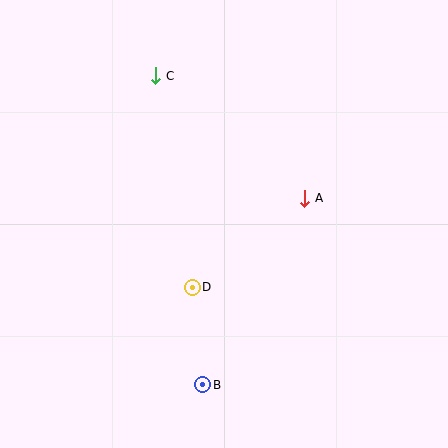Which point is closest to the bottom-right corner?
Point B is closest to the bottom-right corner.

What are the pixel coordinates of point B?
Point B is at (203, 385).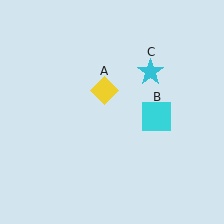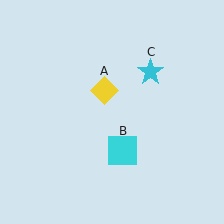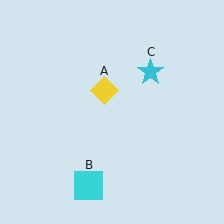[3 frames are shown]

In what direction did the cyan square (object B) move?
The cyan square (object B) moved down and to the left.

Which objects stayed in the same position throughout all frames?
Yellow diamond (object A) and cyan star (object C) remained stationary.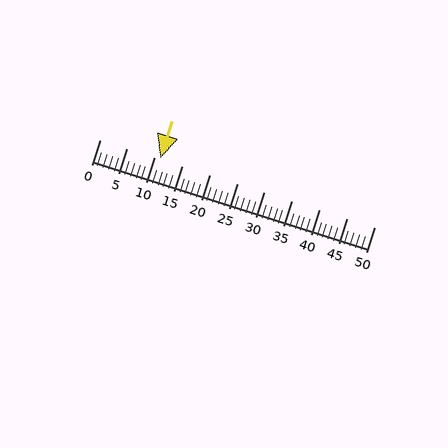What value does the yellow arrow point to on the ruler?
The yellow arrow points to approximately 11.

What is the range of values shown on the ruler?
The ruler shows values from 0 to 50.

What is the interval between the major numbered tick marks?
The major tick marks are spaced 5 units apart.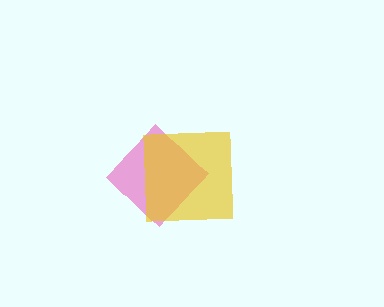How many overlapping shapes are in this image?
There are 2 overlapping shapes in the image.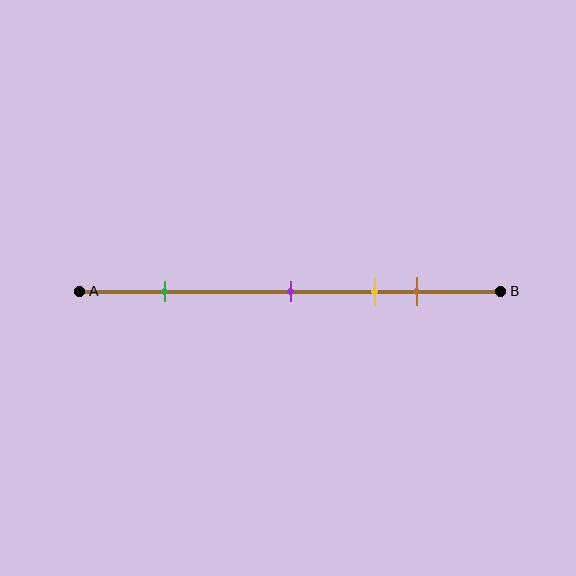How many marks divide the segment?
There are 4 marks dividing the segment.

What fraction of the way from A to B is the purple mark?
The purple mark is approximately 50% (0.5) of the way from A to B.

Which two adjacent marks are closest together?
The yellow and brown marks are the closest adjacent pair.